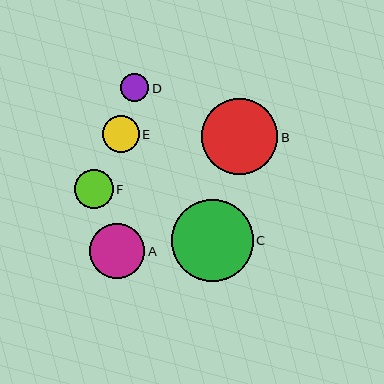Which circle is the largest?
Circle C is the largest with a size of approximately 82 pixels.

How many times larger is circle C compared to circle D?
Circle C is approximately 2.9 times the size of circle D.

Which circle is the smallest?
Circle D is the smallest with a size of approximately 28 pixels.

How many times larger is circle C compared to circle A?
Circle C is approximately 1.5 times the size of circle A.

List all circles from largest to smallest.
From largest to smallest: C, B, A, F, E, D.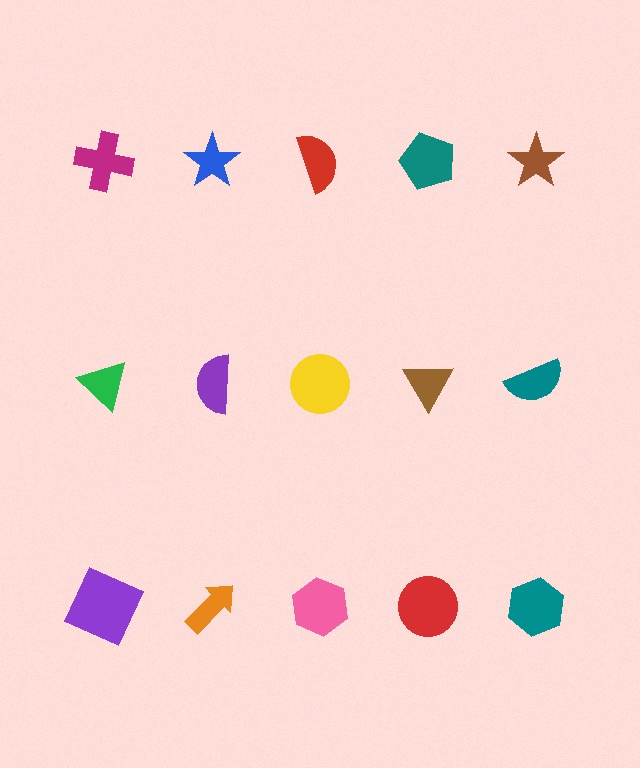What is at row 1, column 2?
A blue star.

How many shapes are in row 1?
5 shapes.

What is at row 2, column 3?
A yellow circle.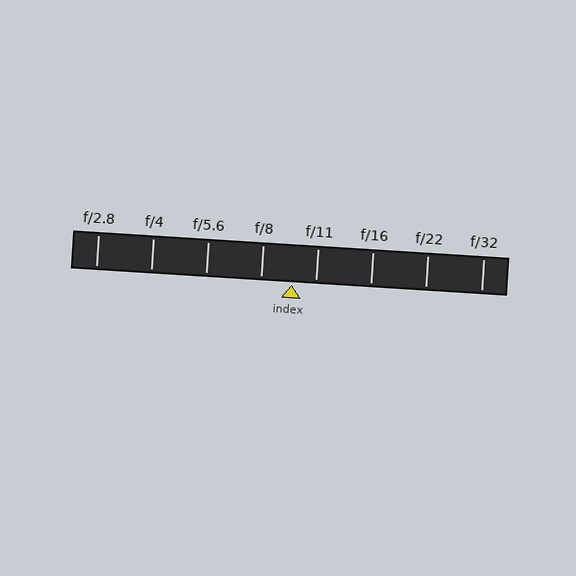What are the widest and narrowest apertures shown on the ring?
The widest aperture shown is f/2.8 and the narrowest is f/32.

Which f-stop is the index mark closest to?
The index mark is closest to f/11.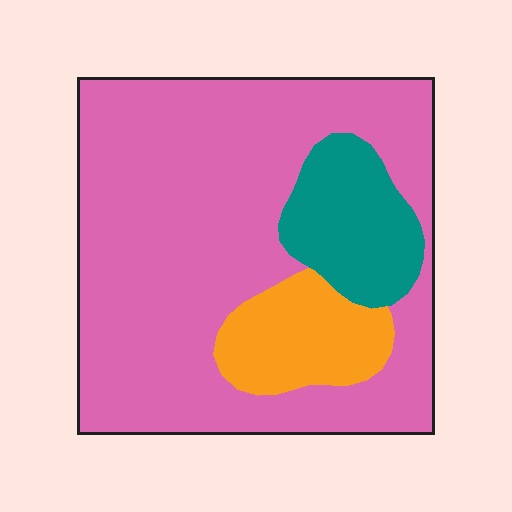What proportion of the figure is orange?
Orange takes up about one eighth (1/8) of the figure.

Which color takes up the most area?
Pink, at roughly 75%.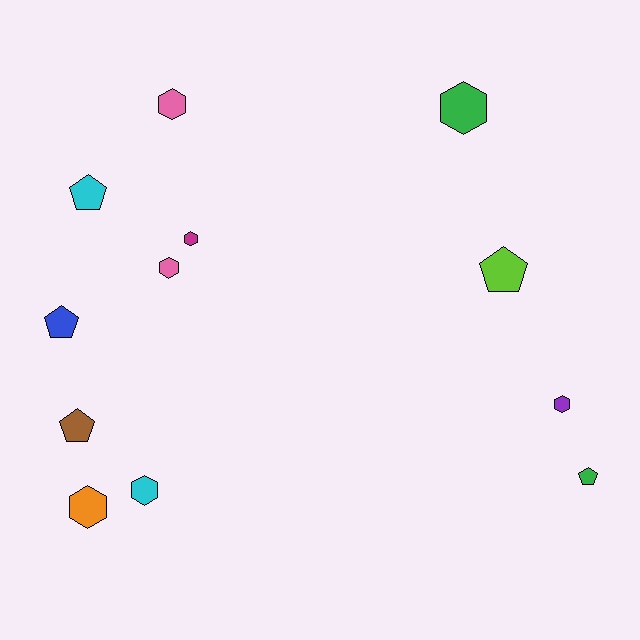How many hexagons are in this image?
There are 7 hexagons.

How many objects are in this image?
There are 12 objects.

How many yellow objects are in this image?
There are no yellow objects.